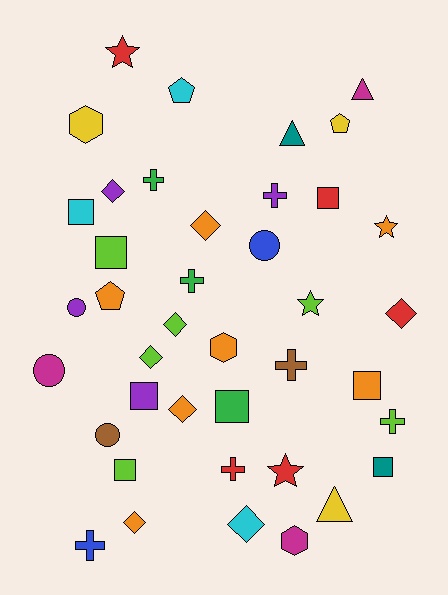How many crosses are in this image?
There are 7 crosses.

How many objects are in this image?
There are 40 objects.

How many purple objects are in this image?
There are 4 purple objects.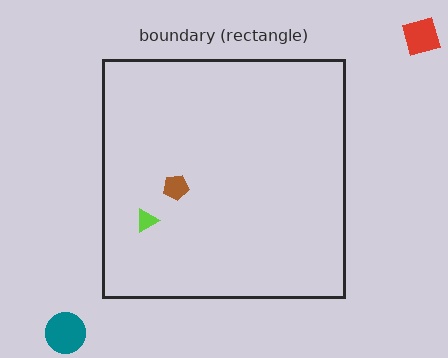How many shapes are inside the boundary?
2 inside, 2 outside.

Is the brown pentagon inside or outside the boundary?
Inside.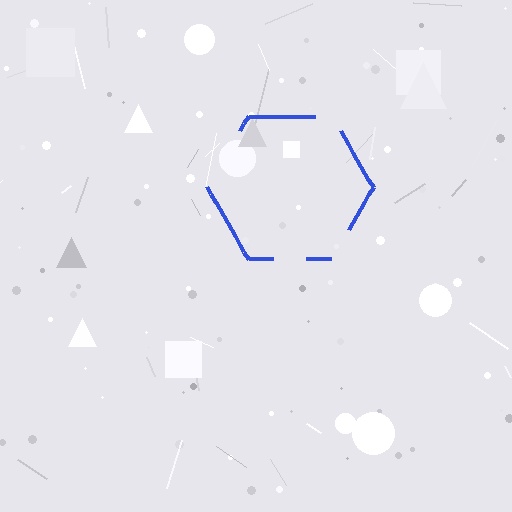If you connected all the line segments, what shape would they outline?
They would outline a hexagon.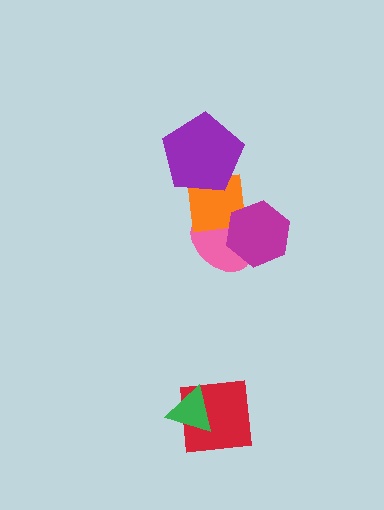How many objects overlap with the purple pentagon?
1 object overlaps with the purple pentagon.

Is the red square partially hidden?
Yes, it is partially covered by another shape.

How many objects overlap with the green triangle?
1 object overlaps with the green triangle.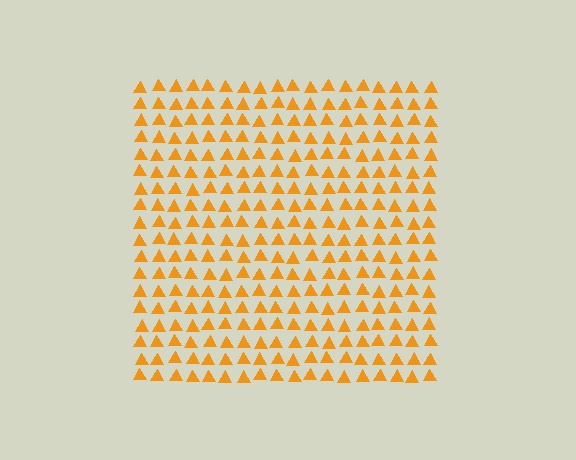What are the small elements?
The small elements are triangles.